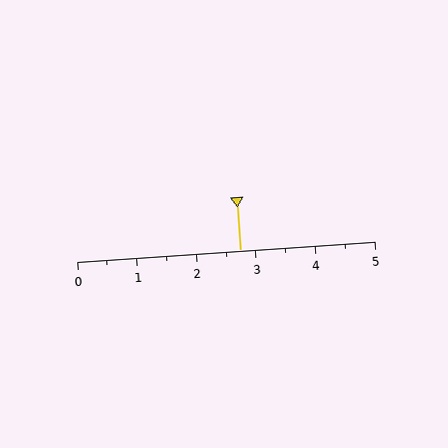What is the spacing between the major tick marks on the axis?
The major ticks are spaced 1 apart.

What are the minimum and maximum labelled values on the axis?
The axis runs from 0 to 5.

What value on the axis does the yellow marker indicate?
The marker indicates approximately 2.8.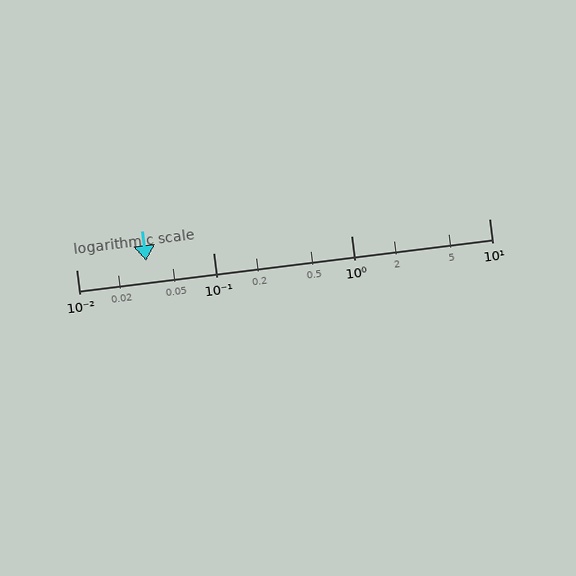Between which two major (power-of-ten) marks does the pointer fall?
The pointer is between 0.01 and 0.1.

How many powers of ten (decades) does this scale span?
The scale spans 3 decades, from 0.01 to 10.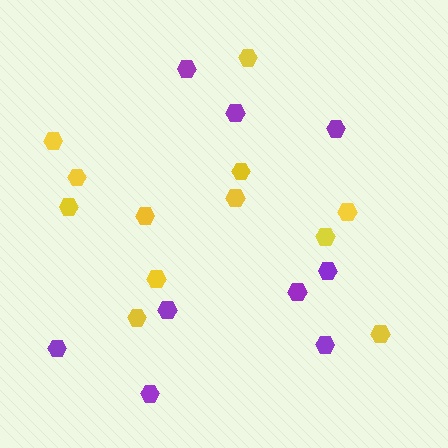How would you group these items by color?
There are 2 groups: one group of yellow hexagons (12) and one group of purple hexagons (9).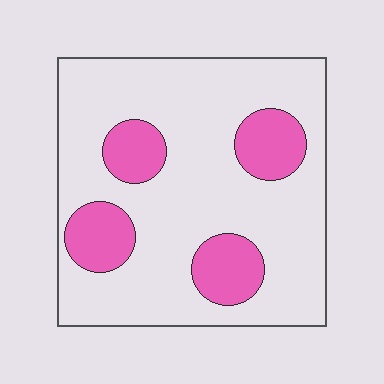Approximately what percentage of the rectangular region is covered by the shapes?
Approximately 20%.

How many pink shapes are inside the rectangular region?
4.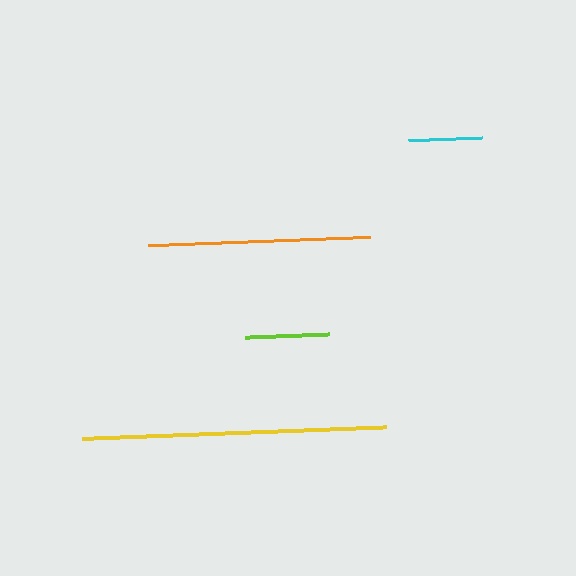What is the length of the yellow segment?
The yellow segment is approximately 305 pixels long.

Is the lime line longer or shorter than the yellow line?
The yellow line is longer than the lime line.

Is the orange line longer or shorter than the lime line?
The orange line is longer than the lime line.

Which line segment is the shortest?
The cyan line is the shortest at approximately 74 pixels.